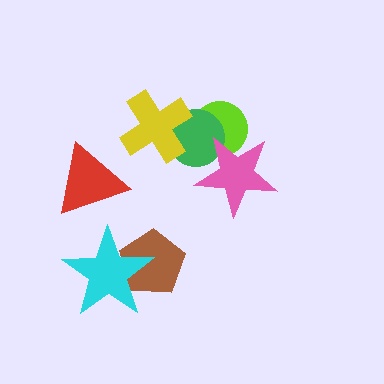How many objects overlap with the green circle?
3 objects overlap with the green circle.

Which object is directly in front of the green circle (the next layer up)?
The yellow cross is directly in front of the green circle.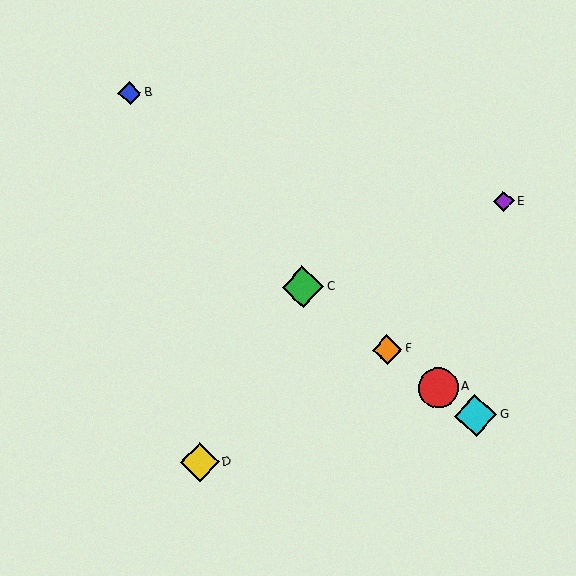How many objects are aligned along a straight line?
4 objects (A, C, F, G) are aligned along a straight line.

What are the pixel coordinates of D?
Object D is at (200, 462).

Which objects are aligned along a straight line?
Objects A, C, F, G are aligned along a straight line.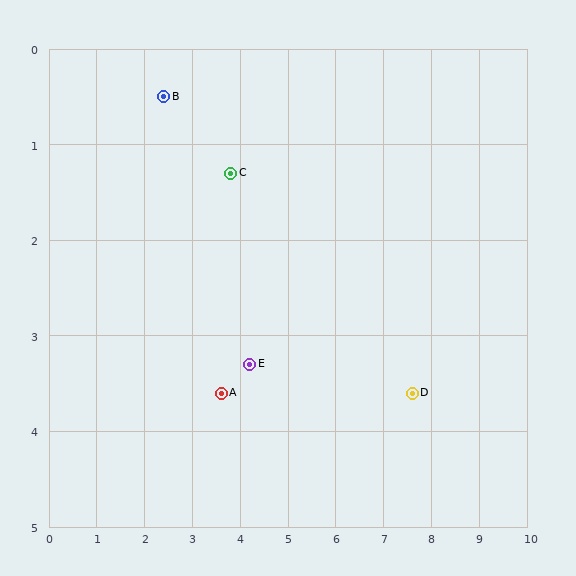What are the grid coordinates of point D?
Point D is at approximately (7.6, 3.6).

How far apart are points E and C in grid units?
Points E and C are about 2.0 grid units apart.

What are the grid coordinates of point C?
Point C is at approximately (3.8, 1.3).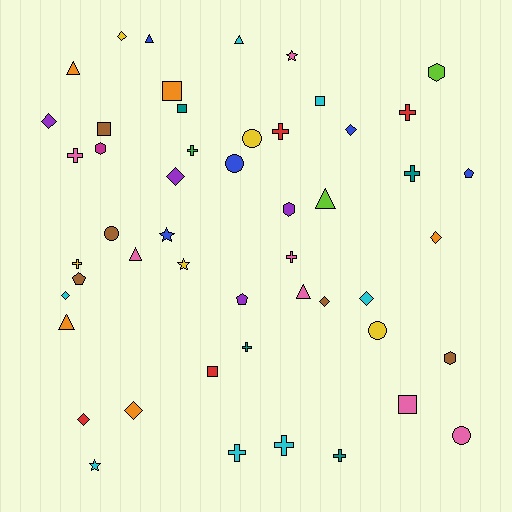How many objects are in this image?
There are 50 objects.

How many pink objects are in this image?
There are 7 pink objects.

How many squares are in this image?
There are 6 squares.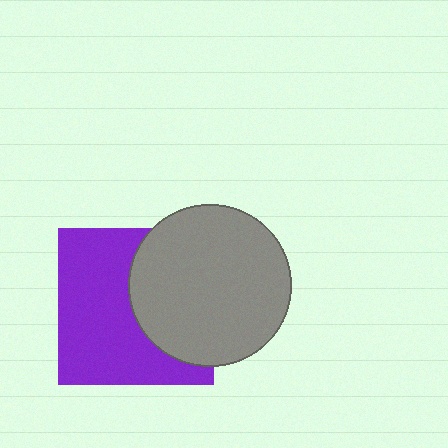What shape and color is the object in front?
The object in front is a gray circle.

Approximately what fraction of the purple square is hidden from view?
Roughly 41% of the purple square is hidden behind the gray circle.